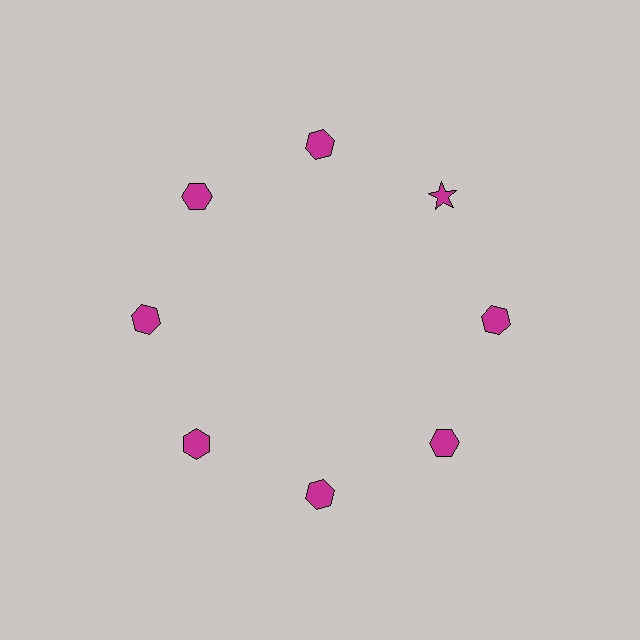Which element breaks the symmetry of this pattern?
The magenta star at roughly the 2 o'clock position breaks the symmetry. All other shapes are magenta hexagons.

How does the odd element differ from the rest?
It has a different shape: star instead of hexagon.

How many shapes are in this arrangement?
There are 8 shapes arranged in a ring pattern.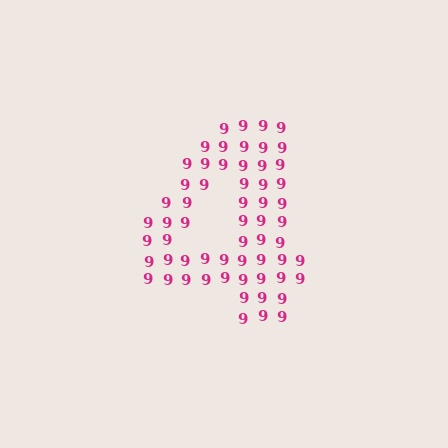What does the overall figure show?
The overall figure shows the digit 4.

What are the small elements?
The small elements are digit 9's.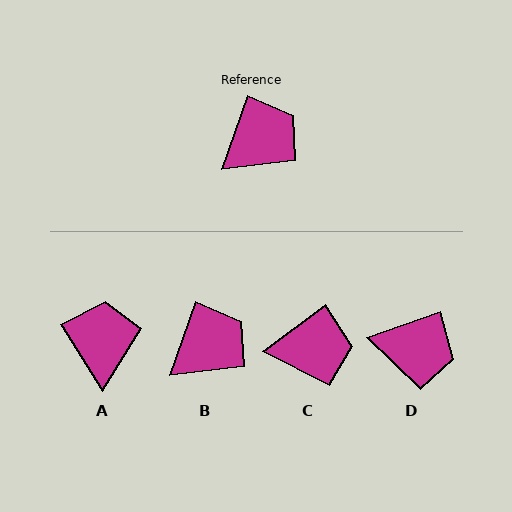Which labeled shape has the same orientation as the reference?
B.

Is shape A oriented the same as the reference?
No, it is off by about 51 degrees.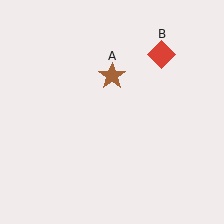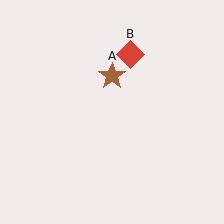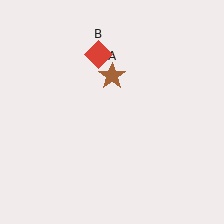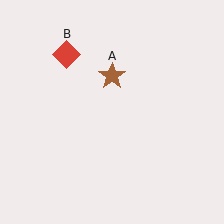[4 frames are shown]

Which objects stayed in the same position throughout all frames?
Brown star (object A) remained stationary.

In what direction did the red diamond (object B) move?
The red diamond (object B) moved left.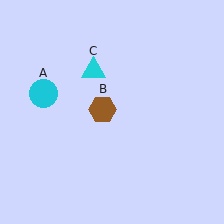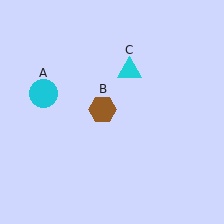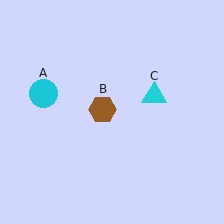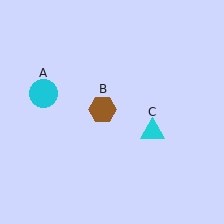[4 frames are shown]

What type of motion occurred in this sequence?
The cyan triangle (object C) rotated clockwise around the center of the scene.